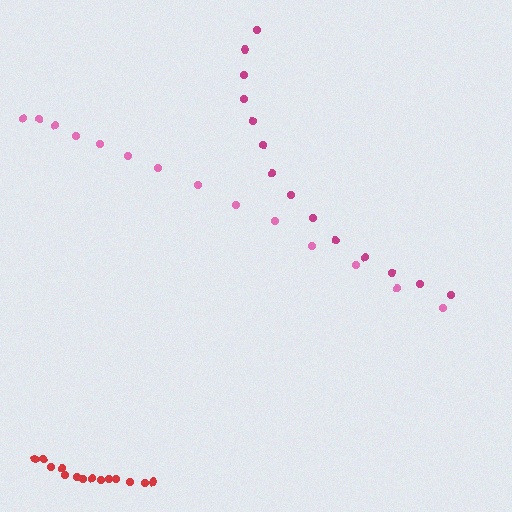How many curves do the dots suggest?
There are 3 distinct paths.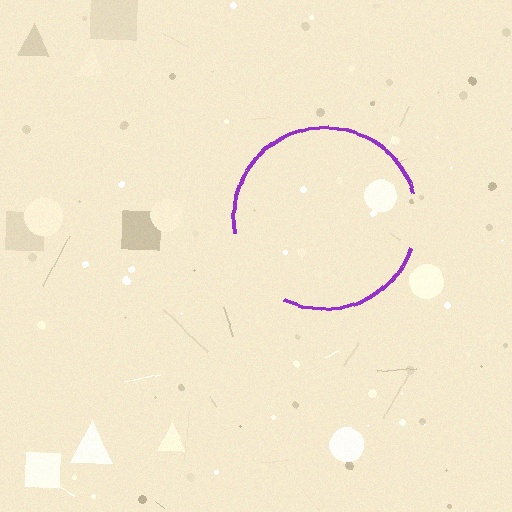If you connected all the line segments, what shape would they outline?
They would outline a circle.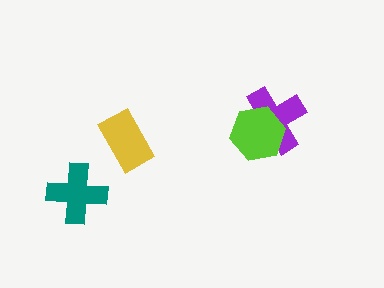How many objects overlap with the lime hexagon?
1 object overlaps with the lime hexagon.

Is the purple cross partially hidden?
Yes, it is partially covered by another shape.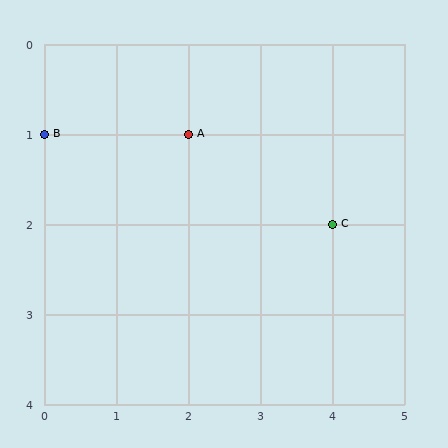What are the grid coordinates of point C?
Point C is at grid coordinates (4, 2).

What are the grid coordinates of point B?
Point B is at grid coordinates (0, 1).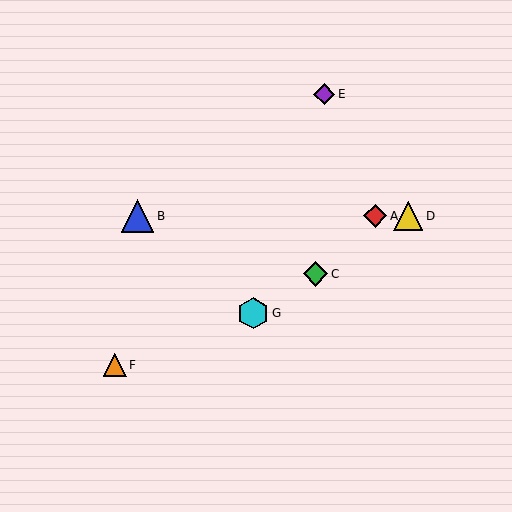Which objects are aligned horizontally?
Objects A, B, D are aligned horizontally.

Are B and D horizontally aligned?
Yes, both are at y≈216.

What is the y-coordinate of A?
Object A is at y≈216.